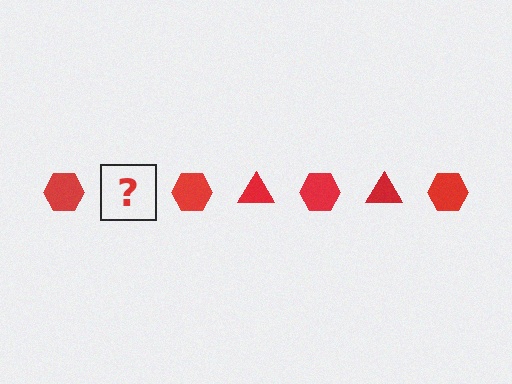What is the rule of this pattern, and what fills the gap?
The rule is that the pattern cycles through hexagon, triangle shapes in red. The gap should be filled with a red triangle.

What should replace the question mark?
The question mark should be replaced with a red triangle.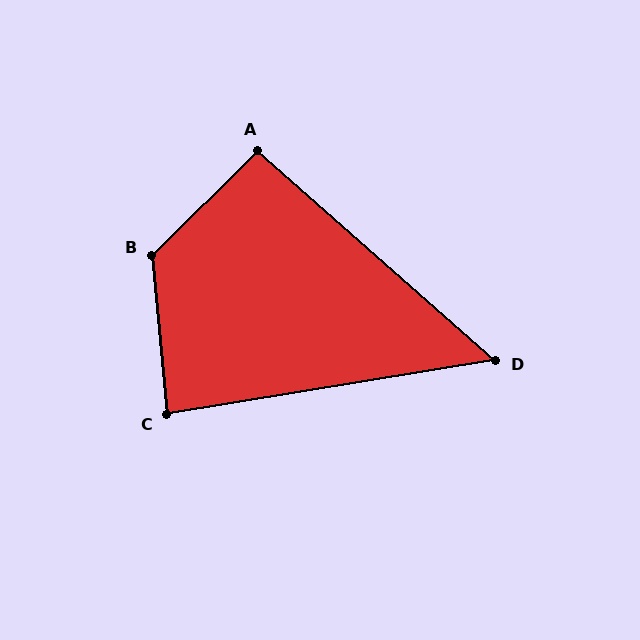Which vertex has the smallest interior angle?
D, at approximately 51 degrees.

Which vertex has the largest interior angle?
B, at approximately 129 degrees.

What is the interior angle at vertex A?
Approximately 94 degrees (approximately right).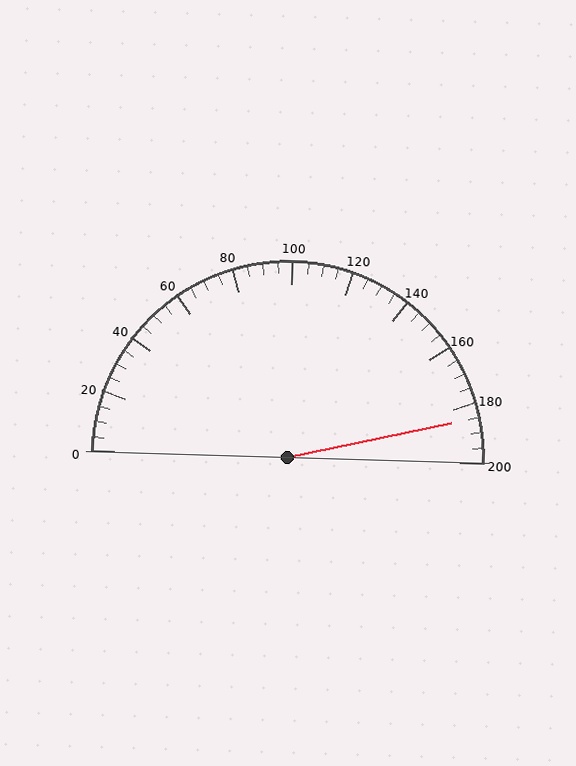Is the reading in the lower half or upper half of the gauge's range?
The reading is in the upper half of the range (0 to 200).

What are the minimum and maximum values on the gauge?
The gauge ranges from 0 to 200.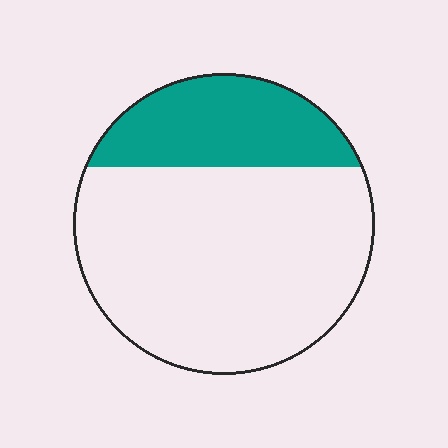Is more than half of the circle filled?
No.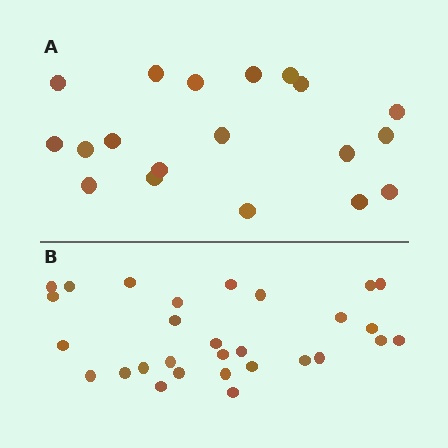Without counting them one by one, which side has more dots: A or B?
Region B (the bottom region) has more dots.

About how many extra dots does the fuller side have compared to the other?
Region B has roughly 10 or so more dots than region A.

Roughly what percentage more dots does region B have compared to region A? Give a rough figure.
About 55% more.